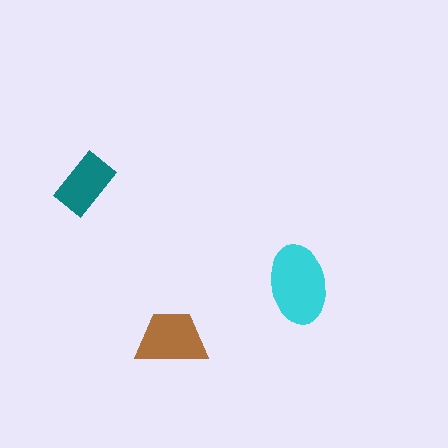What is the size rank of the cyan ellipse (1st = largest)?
1st.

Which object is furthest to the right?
The cyan ellipse is rightmost.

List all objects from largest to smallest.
The cyan ellipse, the brown trapezoid, the teal rectangle.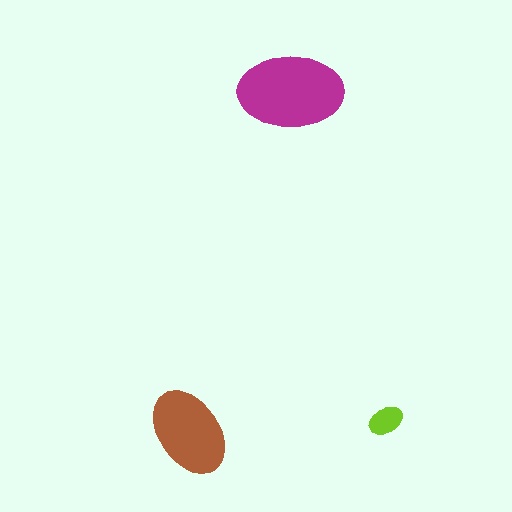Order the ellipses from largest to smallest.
the magenta one, the brown one, the lime one.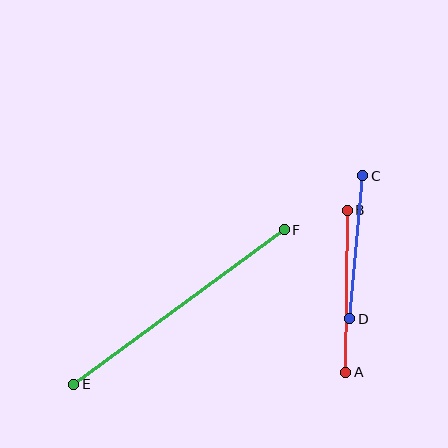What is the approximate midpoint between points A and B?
The midpoint is at approximately (346, 291) pixels.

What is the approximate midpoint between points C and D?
The midpoint is at approximately (356, 247) pixels.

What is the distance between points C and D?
The distance is approximately 144 pixels.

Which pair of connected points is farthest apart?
Points E and F are farthest apart.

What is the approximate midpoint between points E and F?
The midpoint is at approximately (179, 307) pixels.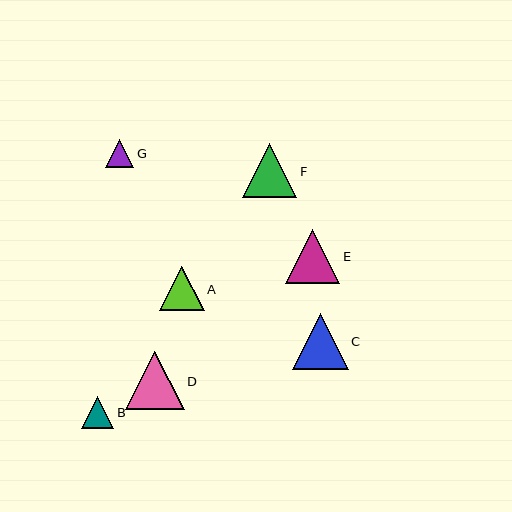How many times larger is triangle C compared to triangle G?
Triangle C is approximately 2.0 times the size of triangle G.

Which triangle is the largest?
Triangle D is the largest with a size of approximately 58 pixels.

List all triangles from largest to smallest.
From largest to smallest: D, C, E, F, A, B, G.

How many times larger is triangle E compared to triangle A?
Triangle E is approximately 1.2 times the size of triangle A.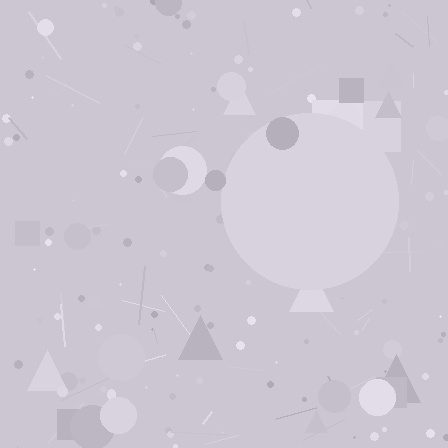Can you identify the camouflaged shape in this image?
The camouflaged shape is a circle.